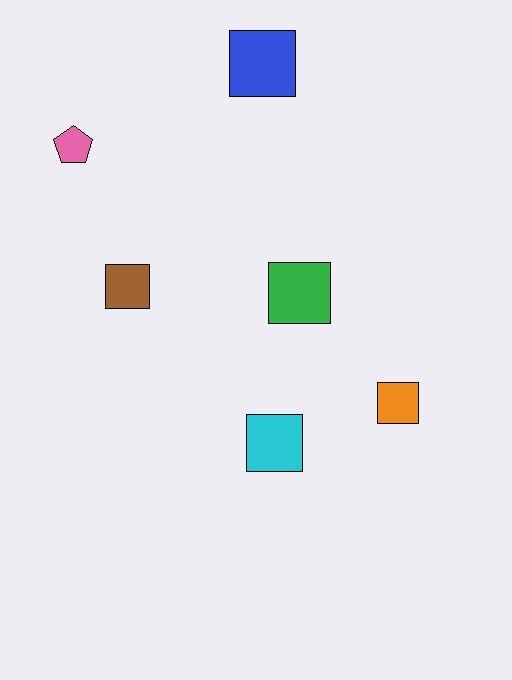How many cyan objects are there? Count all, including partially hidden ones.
There is 1 cyan object.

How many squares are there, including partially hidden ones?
There are 5 squares.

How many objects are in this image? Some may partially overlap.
There are 6 objects.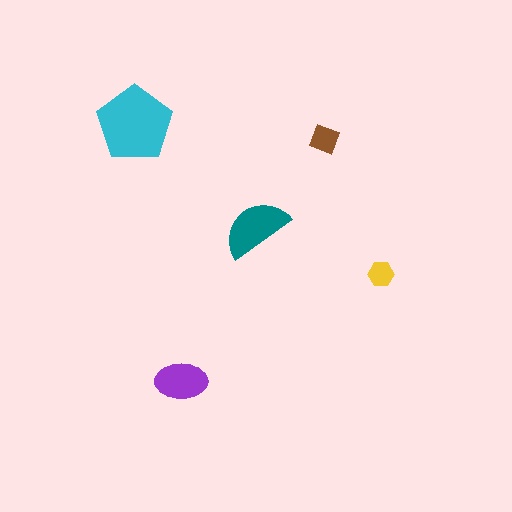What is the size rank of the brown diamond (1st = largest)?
4th.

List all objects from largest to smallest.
The cyan pentagon, the teal semicircle, the purple ellipse, the brown diamond, the yellow hexagon.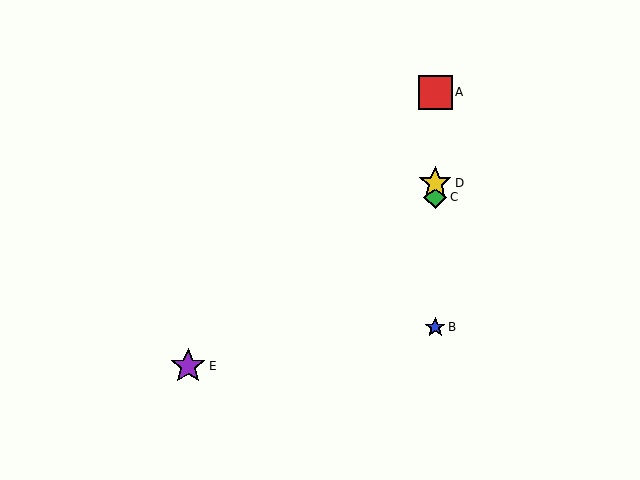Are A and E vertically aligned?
No, A is at x≈435 and E is at x≈188.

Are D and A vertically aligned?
Yes, both are at x≈435.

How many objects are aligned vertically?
4 objects (A, B, C, D) are aligned vertically.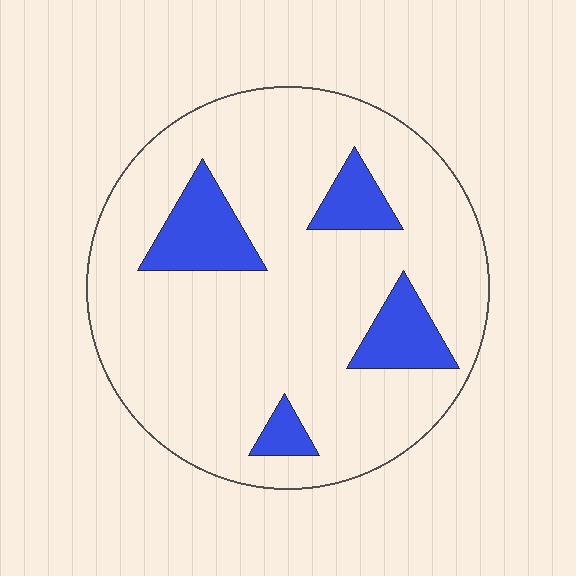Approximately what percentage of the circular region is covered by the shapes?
Approximately 15%.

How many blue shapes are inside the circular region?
4.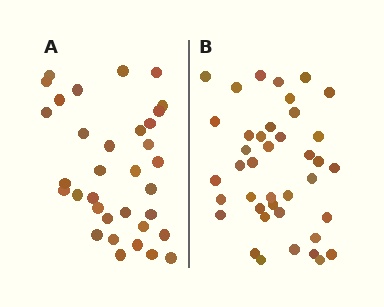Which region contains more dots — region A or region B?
Region B (the right region) has more dots.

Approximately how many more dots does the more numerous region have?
Region B has about 6 more dots than region A.